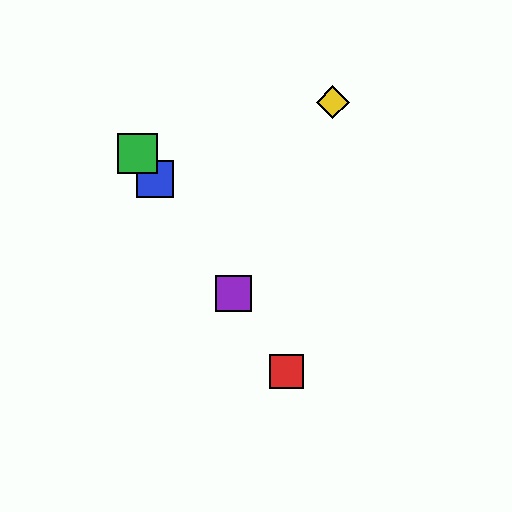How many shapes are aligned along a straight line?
4 shapes (the red square, the blue square, the green square, the purple square) are aligned along a straight line.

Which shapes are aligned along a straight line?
The red square, the blue square, the green square, the purple square are aligned along a straight line.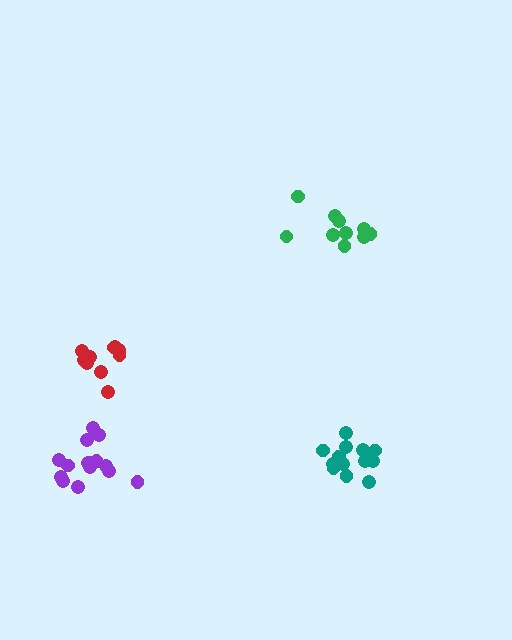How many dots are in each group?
Group 1: 10 dots, Group 2: 15 dots, Group 3: 10 dots, Group 4: 14 dots (49 total).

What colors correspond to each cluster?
The clusters are colored: green, purple, red, teal.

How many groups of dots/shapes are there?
There are 4 groups.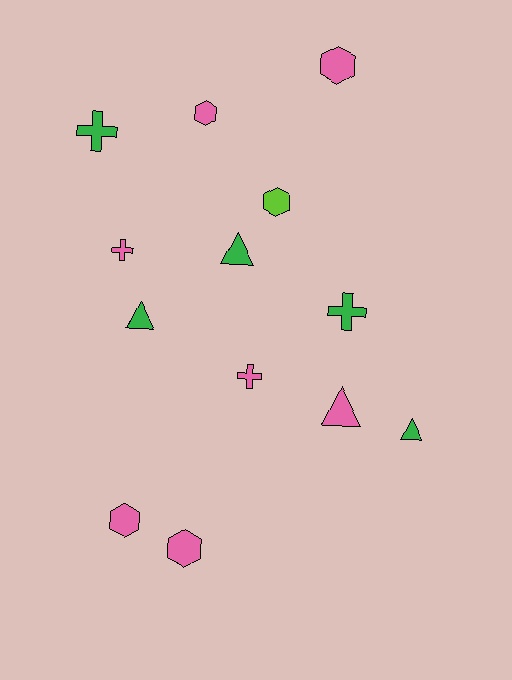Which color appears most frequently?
Pink, with 7 objects.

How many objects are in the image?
There are 13 objects.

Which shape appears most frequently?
Hexagon, with 5 objects.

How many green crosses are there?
There are 2 green crosses.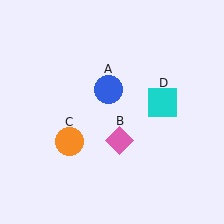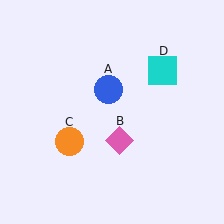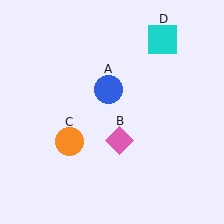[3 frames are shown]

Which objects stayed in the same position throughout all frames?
Blue circle (object A) and pink diamond (object B) and orange circle (object C) remained stationary.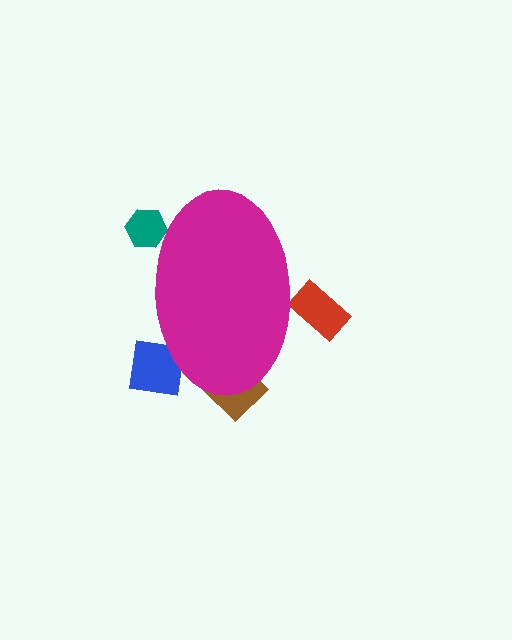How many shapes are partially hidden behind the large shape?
4 shapes are partially hidden.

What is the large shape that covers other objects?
A magenta ellipse.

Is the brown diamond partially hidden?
Yes, the brown diamond is partially hidden behind the magenta ellipse.